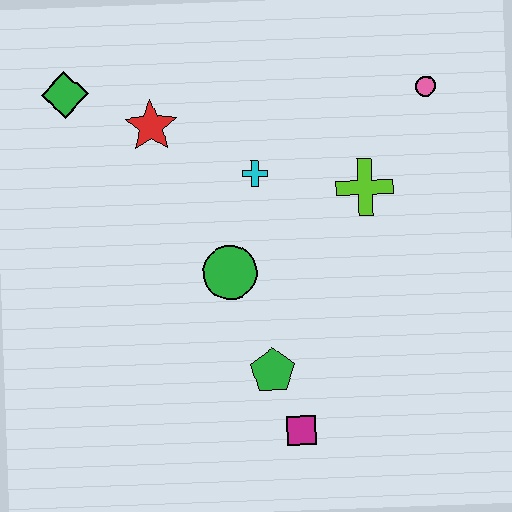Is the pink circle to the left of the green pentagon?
No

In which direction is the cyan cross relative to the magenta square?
The cyan cross is above the magenta square.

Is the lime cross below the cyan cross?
Yes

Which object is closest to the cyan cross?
The green circle is closest to the cyan cross.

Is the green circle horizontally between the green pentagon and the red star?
Yes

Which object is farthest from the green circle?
The pink circle is farthest from the green circle.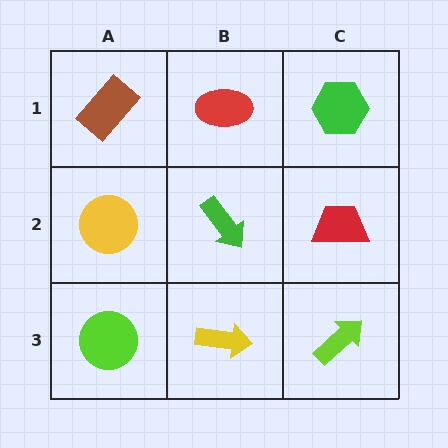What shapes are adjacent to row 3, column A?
A yellow circle (row 2, column A), a yellow arrow (row 3, column B).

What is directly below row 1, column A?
A yellow circle.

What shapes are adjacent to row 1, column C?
A red trapezoid (row 2, column C), a red ellipse (row 1, column B).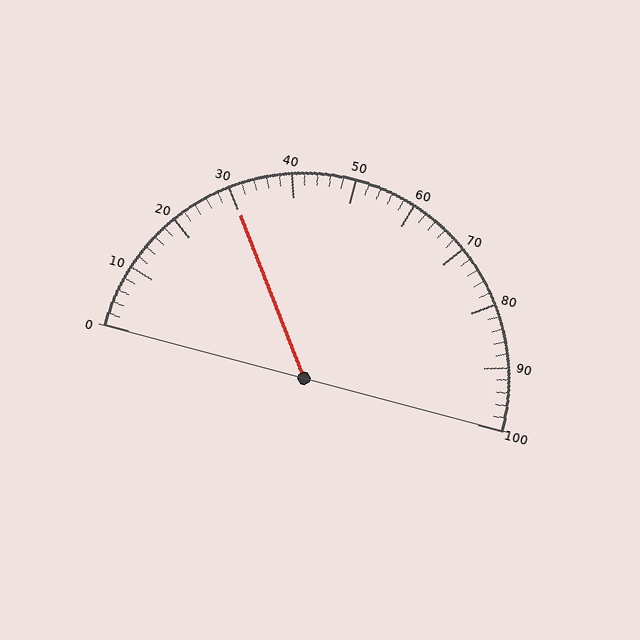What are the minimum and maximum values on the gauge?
The gauge ranges from 0 to 100.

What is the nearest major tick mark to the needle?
The nearest major tick mark is 30.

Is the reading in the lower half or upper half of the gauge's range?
The reading is in the lower half of the range (0 to 100).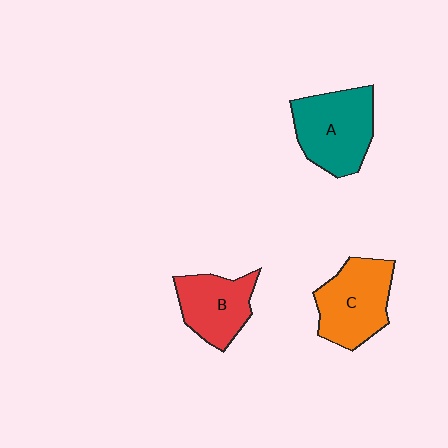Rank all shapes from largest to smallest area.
From largest to smallest: A (teal), C (orange), B (red).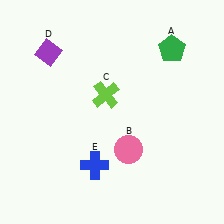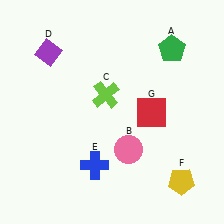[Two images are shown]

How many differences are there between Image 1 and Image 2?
There are 2 differences between the two images.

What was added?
A yellow pentagon (F), a red square (G) were added in Image 2.